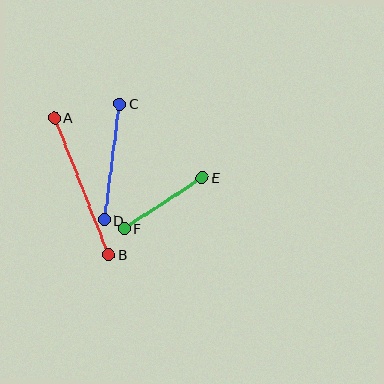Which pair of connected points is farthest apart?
Points A and B are farthest apart.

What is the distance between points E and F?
The distance is approximately 93 pixels.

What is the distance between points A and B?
The distance is approximately 147 pixels.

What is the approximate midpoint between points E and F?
The midpoint is at approximately (163, 203) pixels.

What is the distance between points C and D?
The distance is approximately 117 pixels.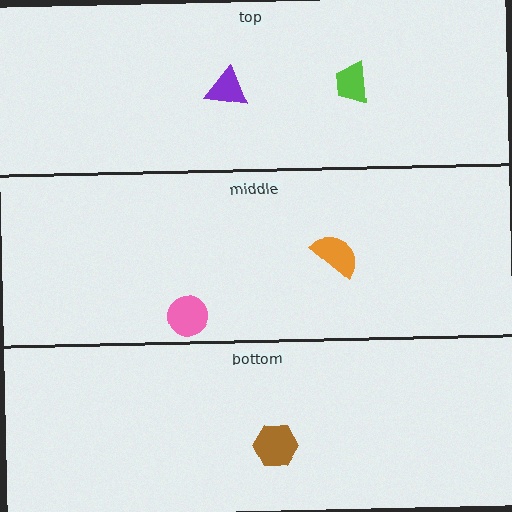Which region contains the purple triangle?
The top region.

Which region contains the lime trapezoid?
The top region.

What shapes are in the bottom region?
The brown hexagon.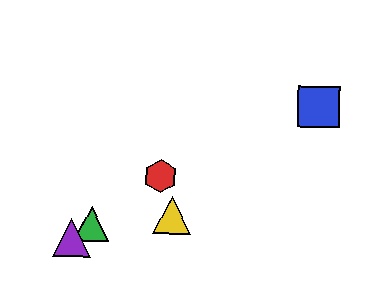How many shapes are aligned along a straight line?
3 shapes (the red hexagon, the green triangle, the purple triangle) are aligned along a straight line.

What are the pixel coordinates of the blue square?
The blue square is at (319, 107).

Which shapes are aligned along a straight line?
The red hexagon, the green triangle, the purple triangle are aligned along a straight line.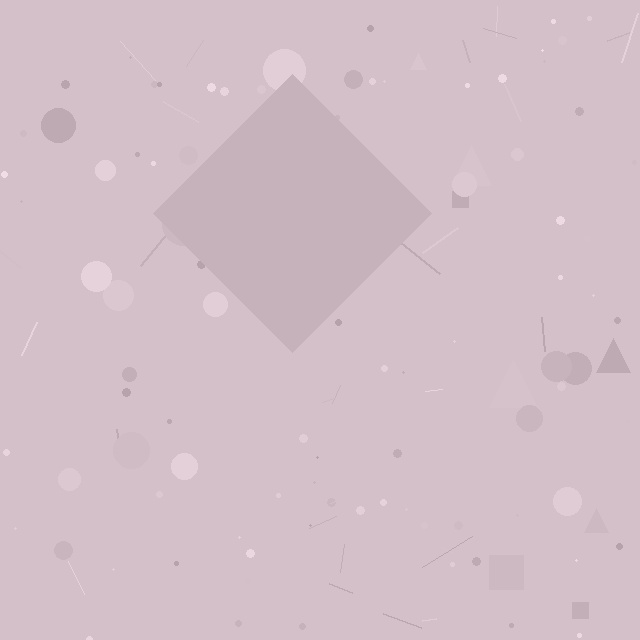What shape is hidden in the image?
A diamond is hidden in the image.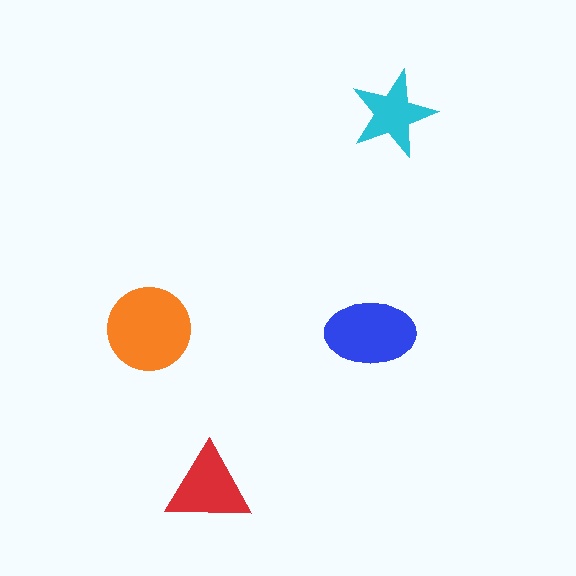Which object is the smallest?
The cyan star.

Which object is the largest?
The orange circle.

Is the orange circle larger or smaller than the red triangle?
Larger.